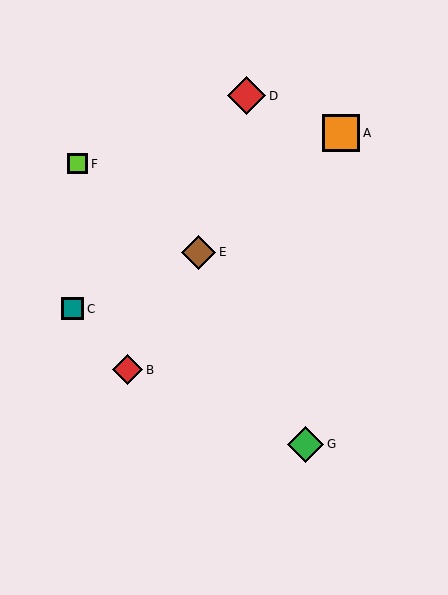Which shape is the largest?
The red diamond (labeled D) is the largest.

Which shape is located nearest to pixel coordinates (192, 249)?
The brown diamond (labeled E) at (199, 252) is nearest to that location.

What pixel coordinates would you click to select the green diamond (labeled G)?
Click at (305, 444) to select the green diamond G.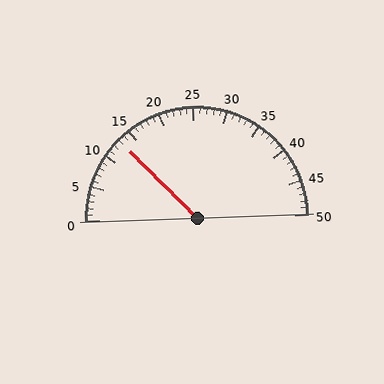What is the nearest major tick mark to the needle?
The nearest major tick mark is 15.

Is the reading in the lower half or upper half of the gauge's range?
The reading is in the lower half of the range (0 to 50).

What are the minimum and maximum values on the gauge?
The gauge ranges from 0 to 50.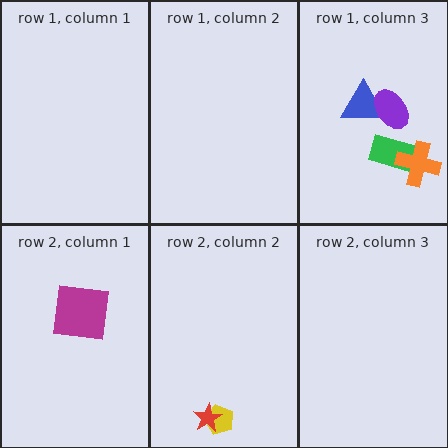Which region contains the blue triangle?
The row 1, column 3 region.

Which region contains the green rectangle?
The row 1, column 3 region.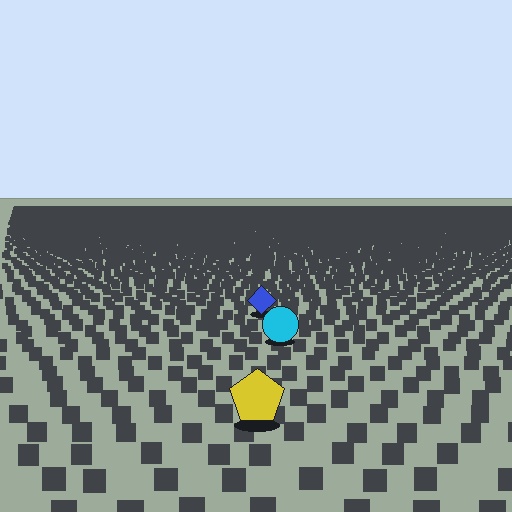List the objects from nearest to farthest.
From nearest to farthest: the yellow pentagon, the cyan circle, the blue diamond.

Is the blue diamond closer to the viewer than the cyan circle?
No. The cyan circle is closer — you can tell from the texture gradient: the ground texture is coarser near it.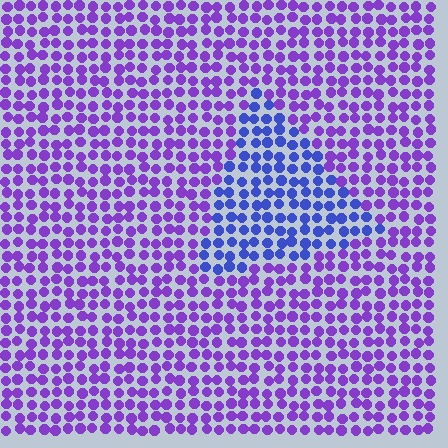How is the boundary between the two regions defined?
The boundary is defined purely by a slight shift in hue (about 39 degrees). Spacing, size, and orientation are identical on both sides.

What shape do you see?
I see a triangle.